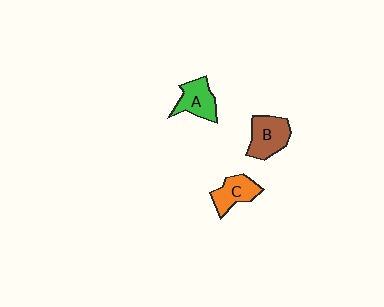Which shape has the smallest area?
Shape C (orange).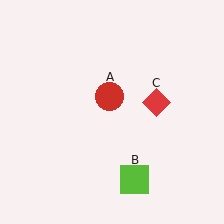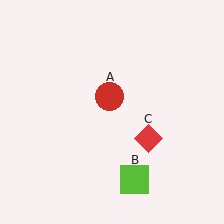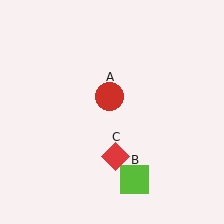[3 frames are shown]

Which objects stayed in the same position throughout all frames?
Red circle (object A) and lime square (object B) remained stationary.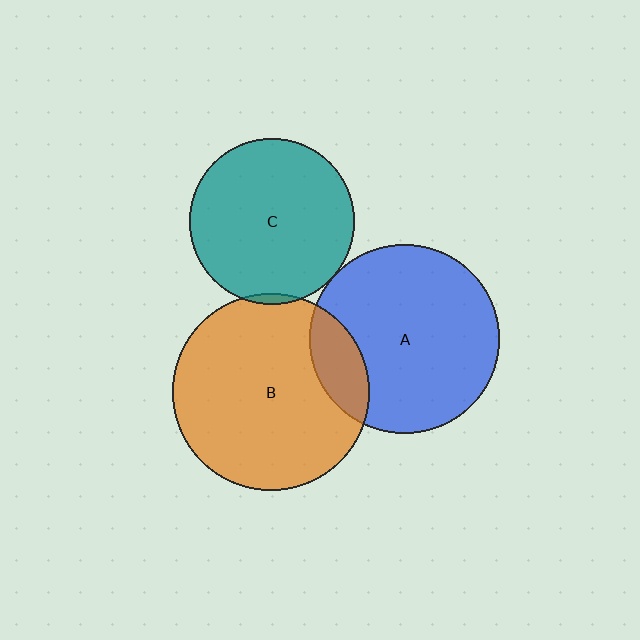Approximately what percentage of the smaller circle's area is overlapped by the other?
Approximately 15%.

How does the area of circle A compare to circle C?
Approximately 1.3 times.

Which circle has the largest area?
Circle B (orange).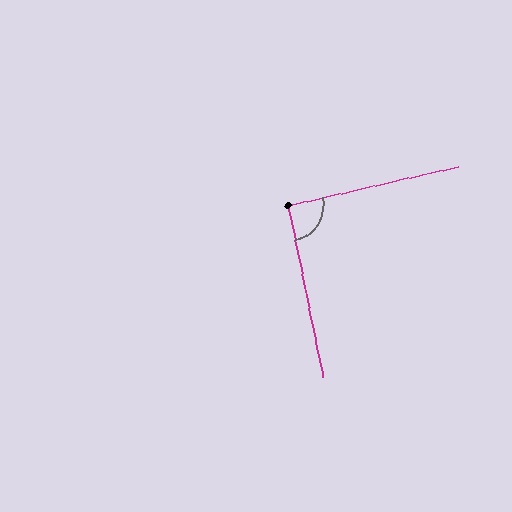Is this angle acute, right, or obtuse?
It is approximately a right angle.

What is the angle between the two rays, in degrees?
Approximately 91 degrees.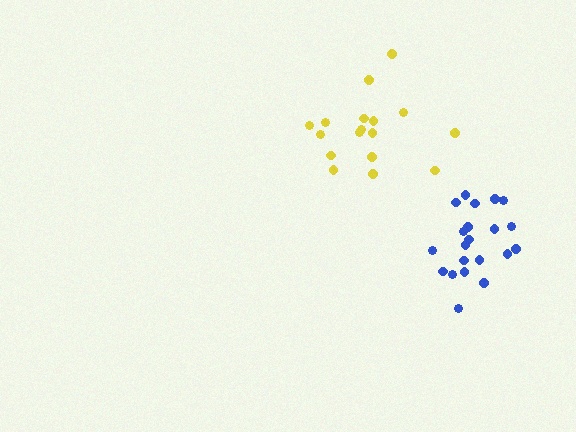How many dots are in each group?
Group 1: 21 dots, Group 2: 17 dots (38 total).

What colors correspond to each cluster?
The clusters are colored: blue, yellow.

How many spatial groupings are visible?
There are 2 spatial groupings.